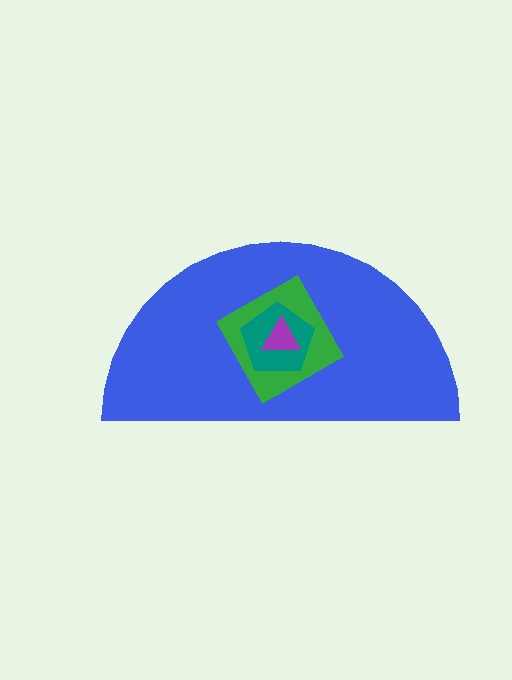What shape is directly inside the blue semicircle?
The green diamond.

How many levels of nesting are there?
4.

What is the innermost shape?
The purple triangle.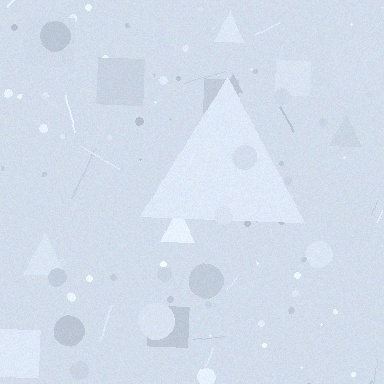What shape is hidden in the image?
A triangle is hidden in the image.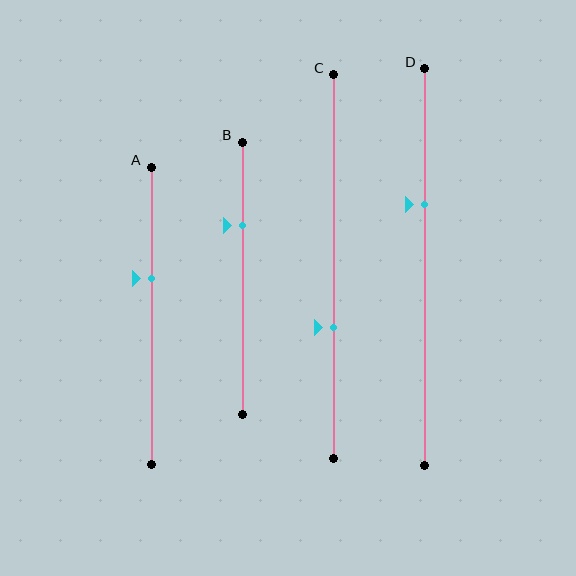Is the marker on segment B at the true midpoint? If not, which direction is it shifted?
No, the marker on segment B is shifted upward by about 20% of the segment length.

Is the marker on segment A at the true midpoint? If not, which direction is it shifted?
No, the marker on segment A is shifted upward by about 12% of the segment length.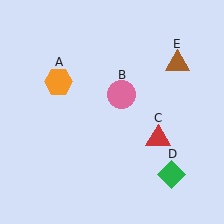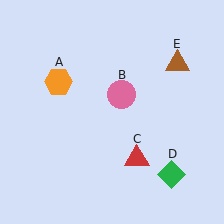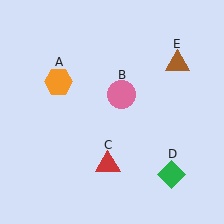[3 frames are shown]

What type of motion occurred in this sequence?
The red triangle (object C) rotated clockwise around the center of the scene.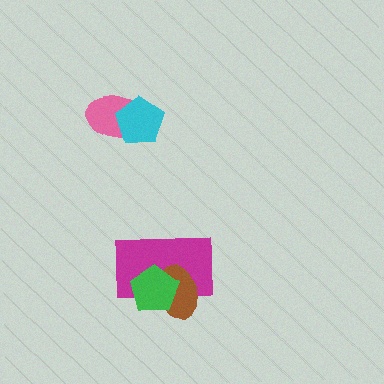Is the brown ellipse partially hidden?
Yes, it is partially covered by another shape.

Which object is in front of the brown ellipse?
The green pentagon is in front of the brown ellipse.